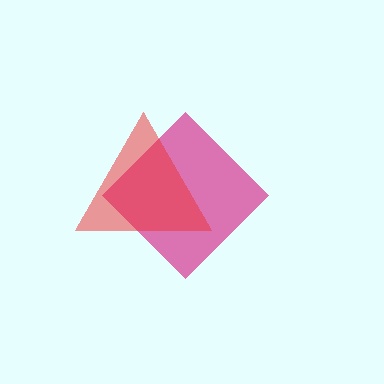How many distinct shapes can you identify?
There are 2 distinct shapes: a magenta diamond, a red triangle.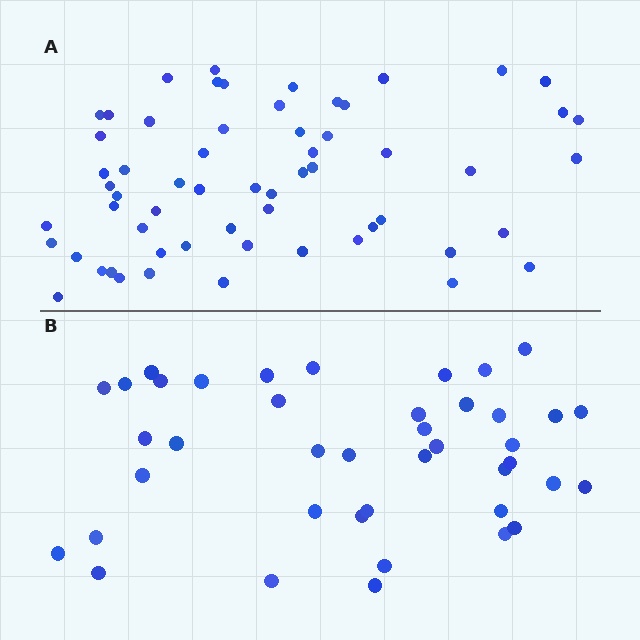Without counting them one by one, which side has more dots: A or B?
Region A (the top region) has more dots.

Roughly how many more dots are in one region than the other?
Region A has approximately 20 more dots than region B.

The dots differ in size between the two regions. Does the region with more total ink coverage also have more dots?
No. Region B has more total ink coverage because its dots are larger, but region A actually contains more individual dots. Total area can be misleading — the number of items is what matters here.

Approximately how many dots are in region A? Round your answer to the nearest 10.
About 60 dots.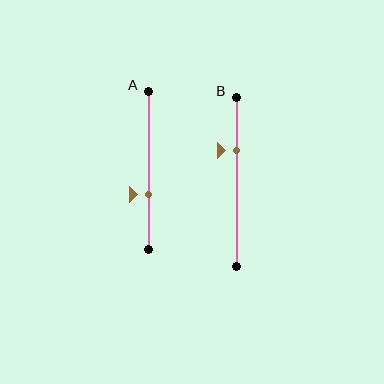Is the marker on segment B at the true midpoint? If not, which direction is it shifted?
No, the marker on segment B is shifted upward by about 19% of the segment length.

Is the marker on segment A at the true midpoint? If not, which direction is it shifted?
No, the marker on segment A is shifted downward by about 15% of the segment length.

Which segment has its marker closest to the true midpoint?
Segment A has its marker closest to the true midpoint.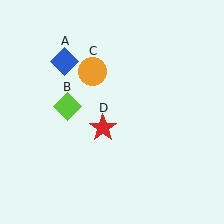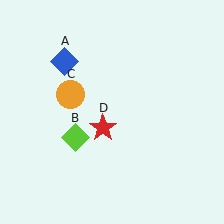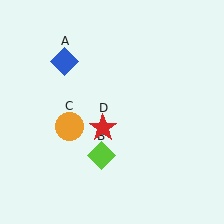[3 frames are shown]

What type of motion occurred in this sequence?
The lime diamond (object B), orange circle (object C) rotated counterclockwise around the center of the scene.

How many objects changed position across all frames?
2 objects changed position: lime diamond (object B), orange circle (object C).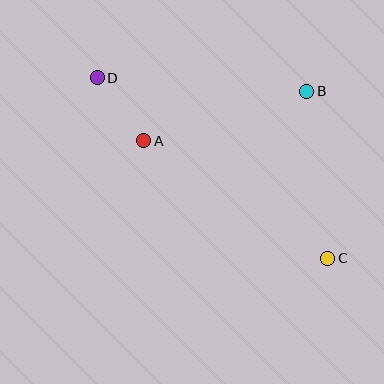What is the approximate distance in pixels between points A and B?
The distance between A and B is approximately 170 pixels.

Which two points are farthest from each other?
Points C and D are farthest from each other.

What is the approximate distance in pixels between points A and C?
The distance between A and C is approximately 218 pixels.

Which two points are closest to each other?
Points A and D are closest to each other.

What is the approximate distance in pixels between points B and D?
The distance between B and D is approximately 210 pixels.